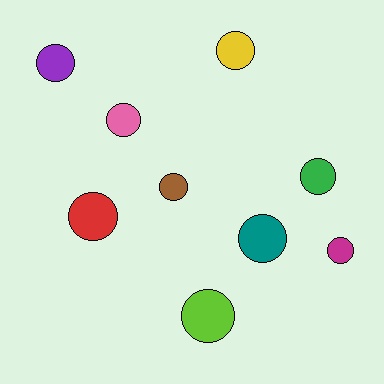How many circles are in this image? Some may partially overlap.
There are 9 circles.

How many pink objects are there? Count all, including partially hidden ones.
There is 1 pink object.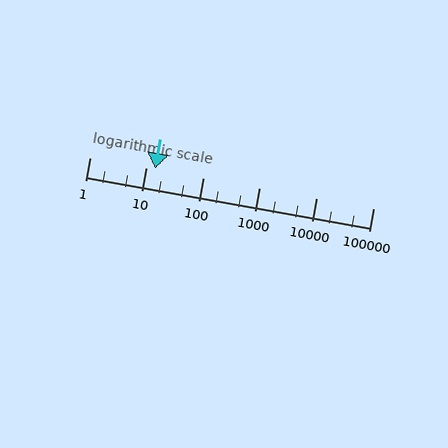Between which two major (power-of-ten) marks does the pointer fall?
The pointer is between 10 and 100.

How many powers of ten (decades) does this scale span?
The scale spans 5 decades, from 1 to 100000.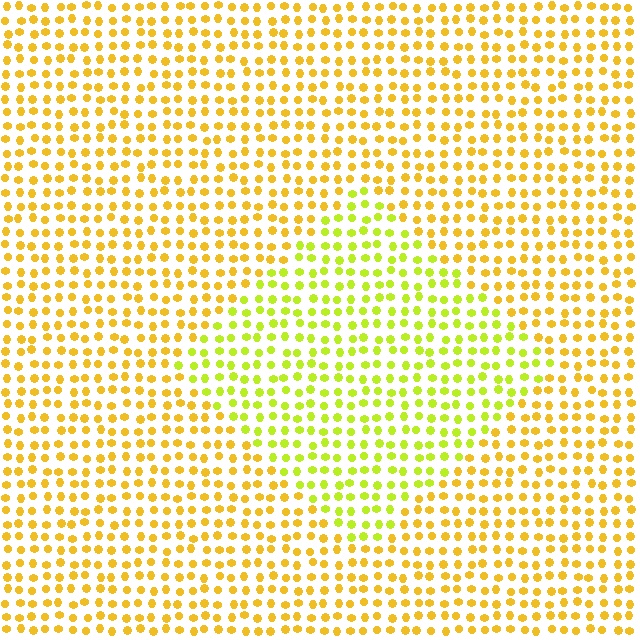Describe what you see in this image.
The image is filled with small yellow elements in a uniform arrangement. A diamond-shaped region is visible where the elements are tinted to a slightly different hue, forming a subtle color boundary.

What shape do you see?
I see a diamond.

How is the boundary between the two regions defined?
The boundary is defined purely by a slight shift in hue (about 30 degrees). Spacing, size, and orientation are identical on both sides.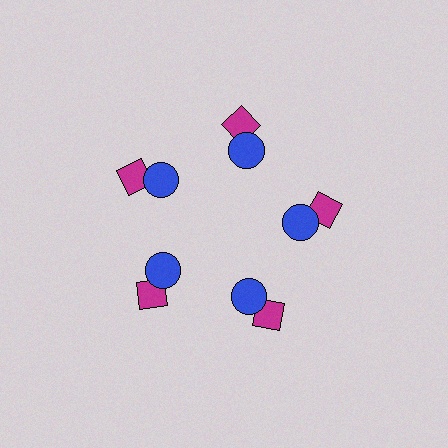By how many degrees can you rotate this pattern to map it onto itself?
The pattern maps onto itself every 72 degrees of rotation.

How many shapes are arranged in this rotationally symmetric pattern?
There are 10 shapes, arranged in 5 groups of 2.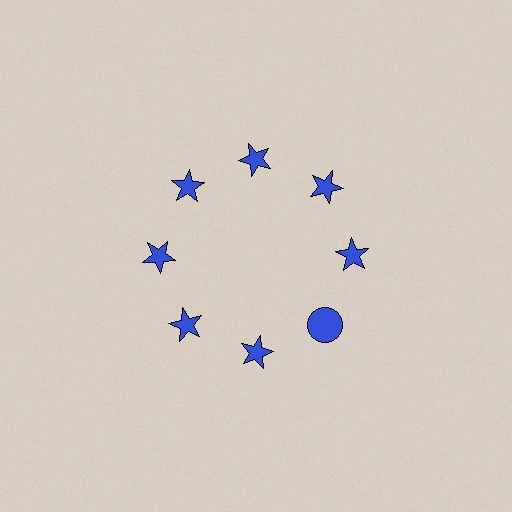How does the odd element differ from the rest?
It has a different shape: circle instead of star.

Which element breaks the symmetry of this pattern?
The blue circle at roughly the 4 o'clock position breaks the symmetry. All other shapes are blue stars.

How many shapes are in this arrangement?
There are 8 shapes arranged in a ring pattern.